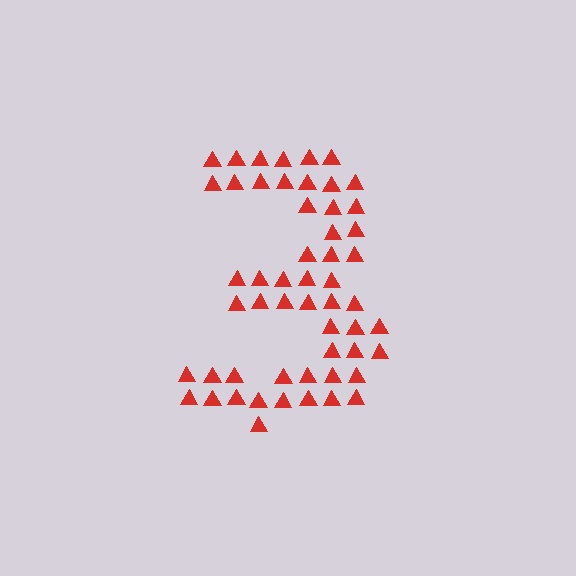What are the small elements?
The small elements are triangles.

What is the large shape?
The large shape is the digit 3.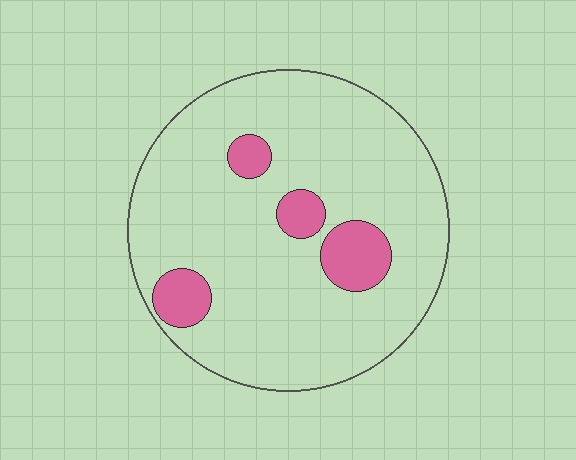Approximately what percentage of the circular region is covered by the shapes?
Approximately 15%.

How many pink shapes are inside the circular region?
4.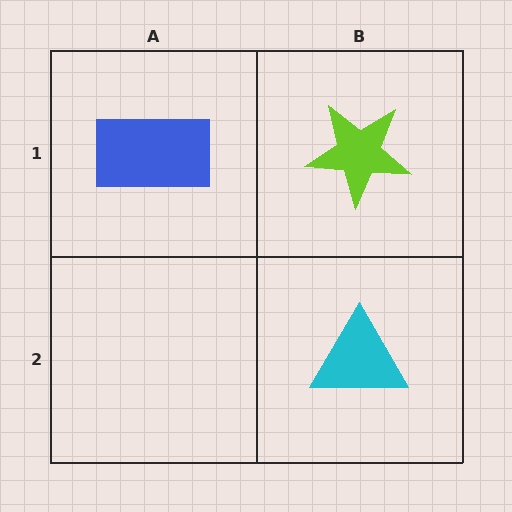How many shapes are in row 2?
1 shape.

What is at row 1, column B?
A lime star.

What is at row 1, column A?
A blue rectangle.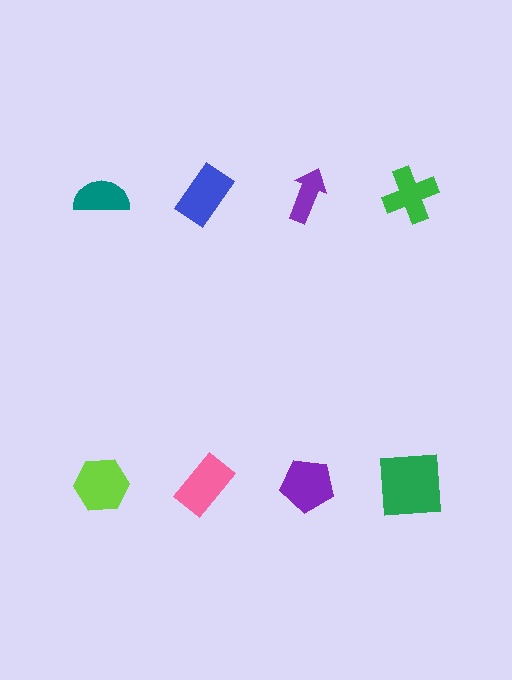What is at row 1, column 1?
A teal semicircle.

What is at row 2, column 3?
A purple pentagon.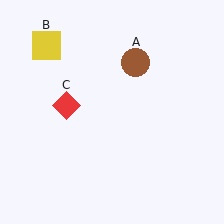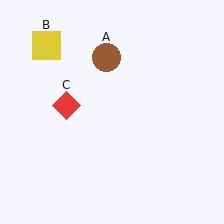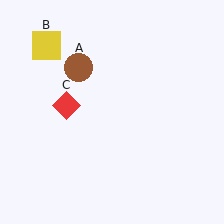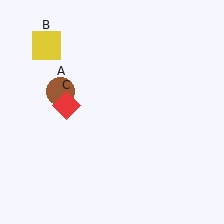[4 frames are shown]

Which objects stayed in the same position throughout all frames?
Yellow square (object B) and red diamond (object C) remained stationary.